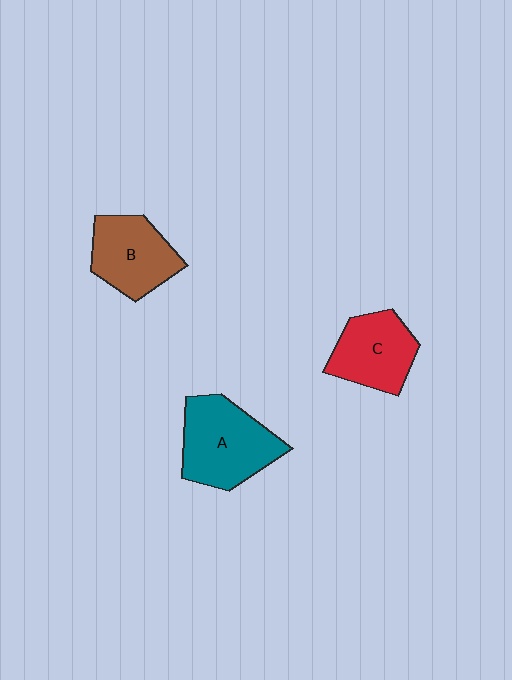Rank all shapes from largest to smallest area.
From largest to smallest: A (teal), B (brown), C (red).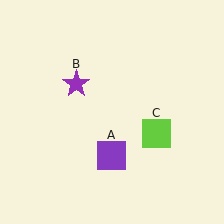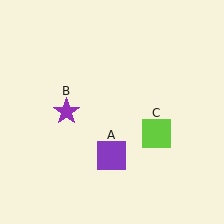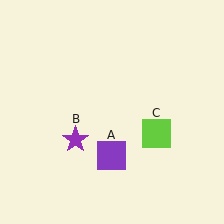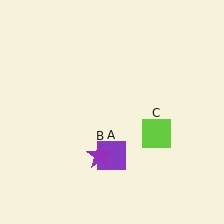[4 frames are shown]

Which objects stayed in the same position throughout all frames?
Purple square (object A) and lime square (object C) remained stationary.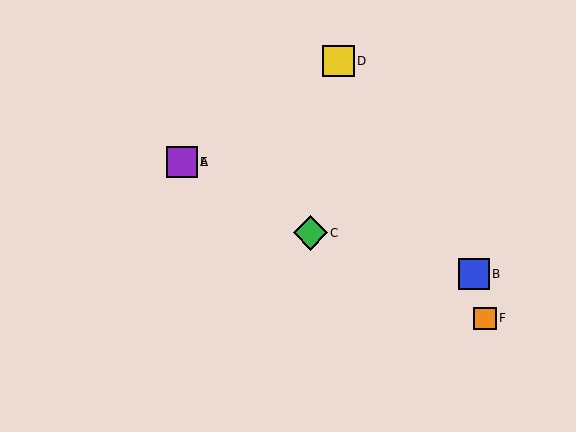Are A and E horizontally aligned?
Yes, both are at y≈162.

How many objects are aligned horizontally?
2 objects (A, E) are aligned horizontally.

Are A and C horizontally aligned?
No, A is at y≈162 and C is at y≈233.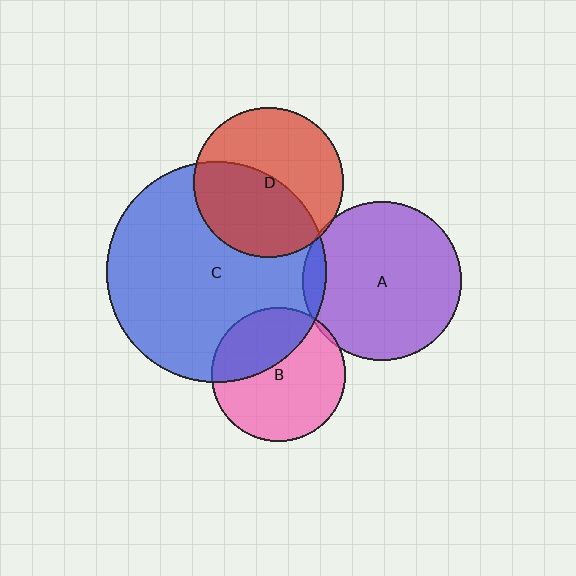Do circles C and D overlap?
Yes.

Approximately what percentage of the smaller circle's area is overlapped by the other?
Approximately 50%.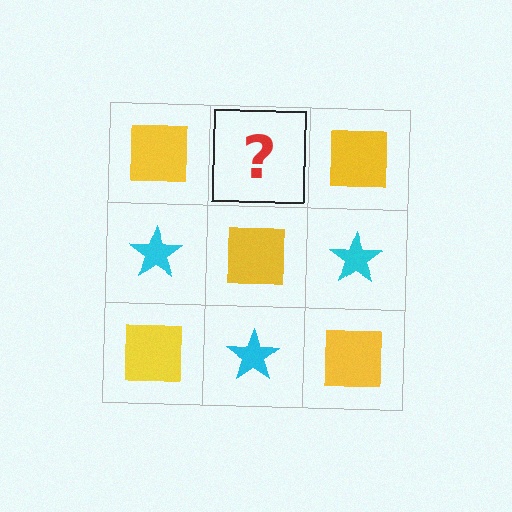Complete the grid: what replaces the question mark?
The question mark should be replaced with a cyan star.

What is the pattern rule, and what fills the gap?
The rule is that it alternates yellow square and cyan star in a checkerboard pattern. The gap should be filled with a cyan star.